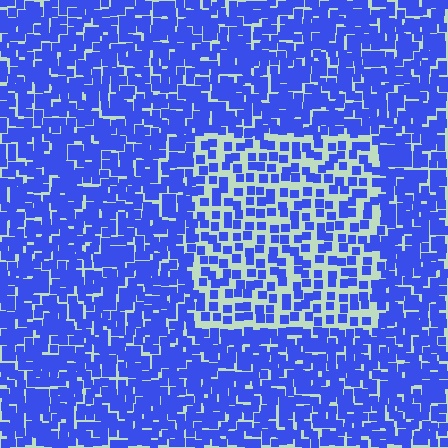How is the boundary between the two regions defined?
The boundary is defined by a change in element density (approximately 1.9x ratio). All elements are the same color, size, and shape.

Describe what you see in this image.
The image contains small blue elements arranged at two different densities. A rectangle-shaped region is visible where the elements are less densely packed than the surrounding area.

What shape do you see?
I see a rectangle.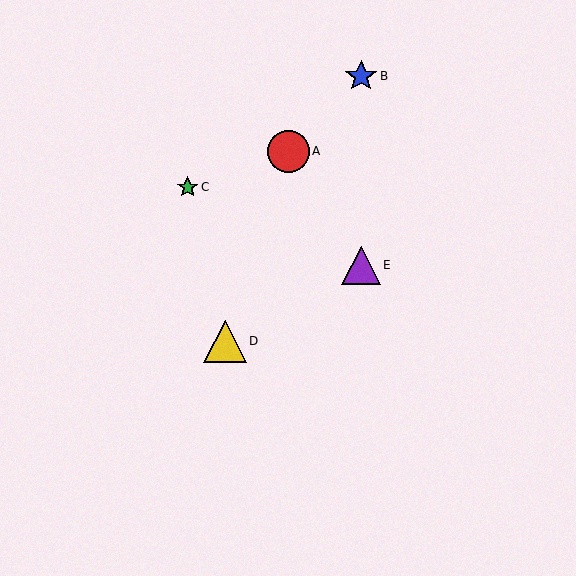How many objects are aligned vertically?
2 objects (B, E) are aligned vertically.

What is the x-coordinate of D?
Object D is at x≈225.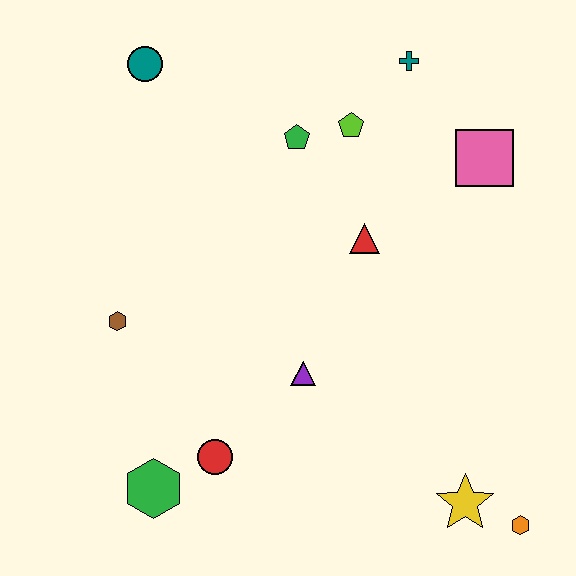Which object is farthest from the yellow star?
The teal circle is farthest from the yellow star.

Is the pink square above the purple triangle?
Yes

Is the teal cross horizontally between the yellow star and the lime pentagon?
Yes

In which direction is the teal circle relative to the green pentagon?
The teal circle is to the left of the green pentagon.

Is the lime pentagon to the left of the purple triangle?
No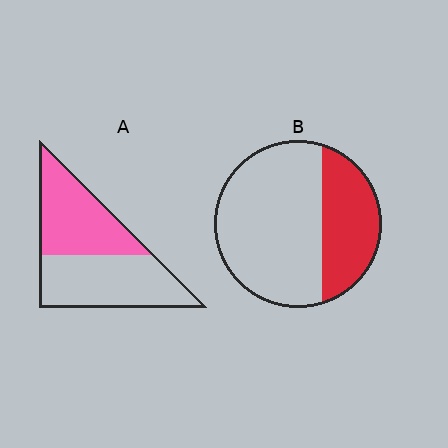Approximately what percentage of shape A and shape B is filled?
A is approximately 45% and B is approximately 30%.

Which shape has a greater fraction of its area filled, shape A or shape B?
Shape A.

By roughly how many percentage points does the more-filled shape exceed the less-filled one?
By roughly 15 percentage points (A over B).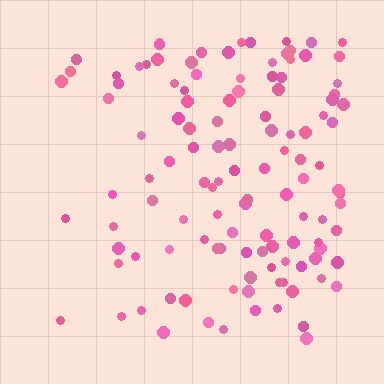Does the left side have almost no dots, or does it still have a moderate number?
Still a moderate number, just noticeably fewer than the right.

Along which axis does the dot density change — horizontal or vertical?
Horizontal.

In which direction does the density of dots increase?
From left to right, with the right side densest.